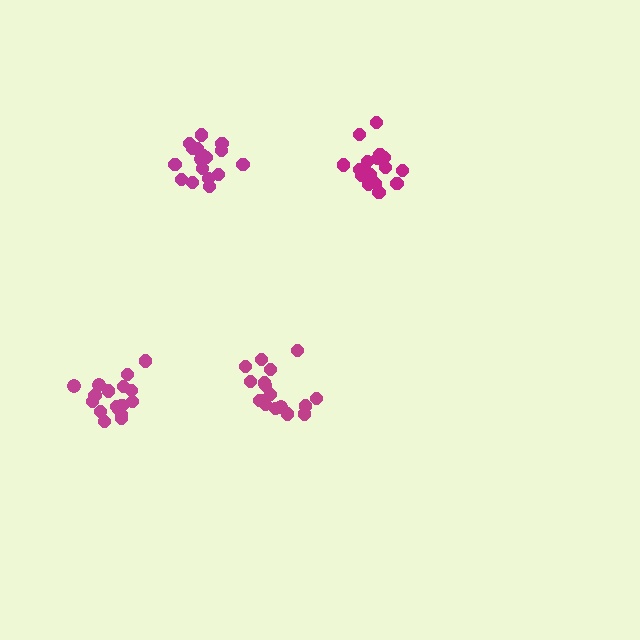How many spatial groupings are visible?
There are 4 spatial groupings.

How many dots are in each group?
Group 1: 18 dots, Group 2: 17 dots, Group 3: 17 dots, Group 4: 17 dots (69 total).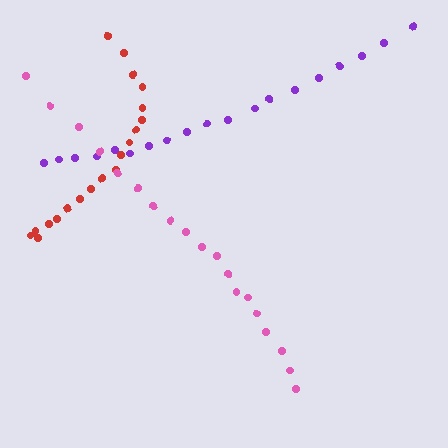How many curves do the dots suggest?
There are 3 distinct paths.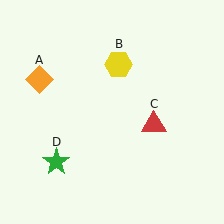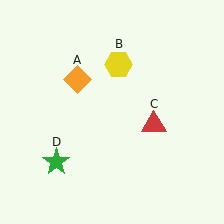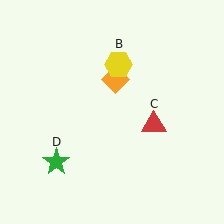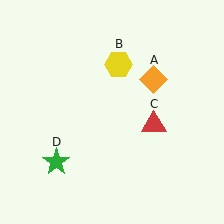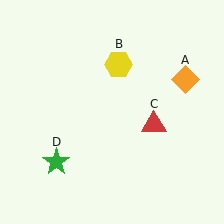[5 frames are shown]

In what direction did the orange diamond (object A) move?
The orange diamond (object A) moved right.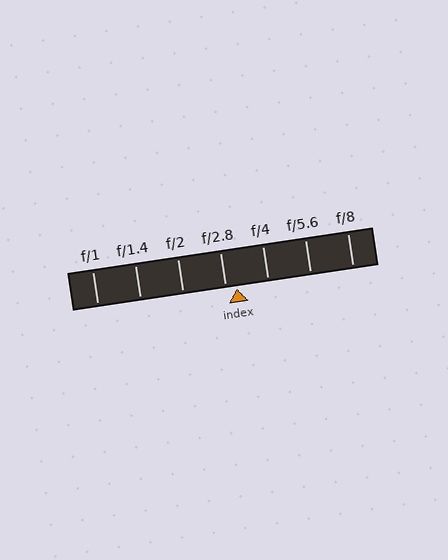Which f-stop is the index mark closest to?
The index mark is closest to f/2.8.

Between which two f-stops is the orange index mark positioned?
The index mark is between f/2.8 and f/4.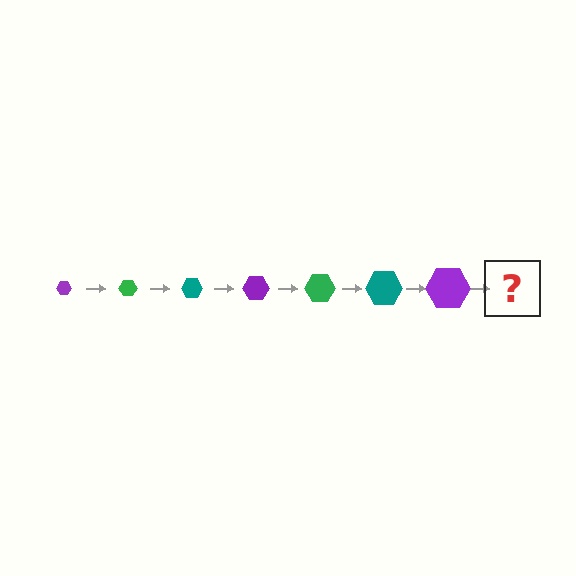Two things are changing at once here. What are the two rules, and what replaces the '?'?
The two rules are that the hexagon grows larger each step and the color cycles through purple, green, and teal. The '?' should be a green hexagon, larger than the previous one.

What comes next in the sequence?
The next element should be a green hexagon, larger than the previous one.